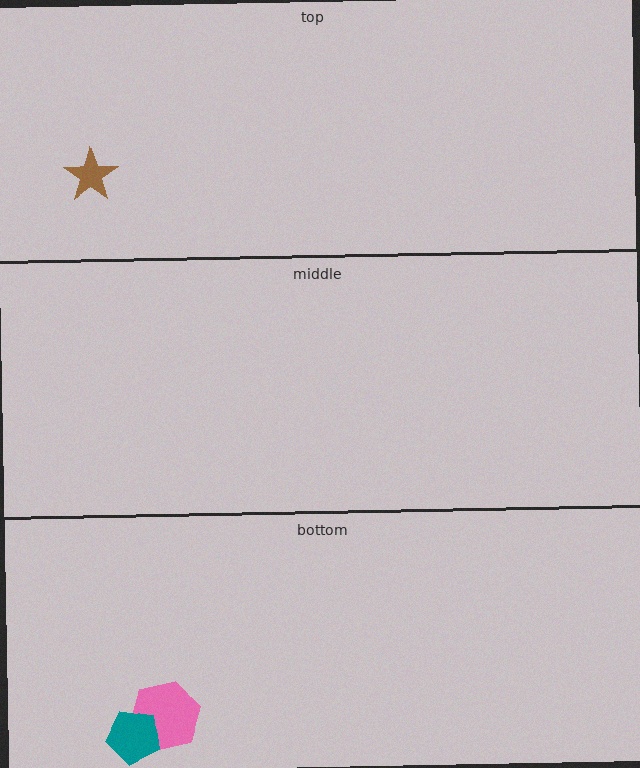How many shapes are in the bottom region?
2.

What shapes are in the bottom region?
The pink hexagon, the teal pentagon.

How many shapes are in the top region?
1.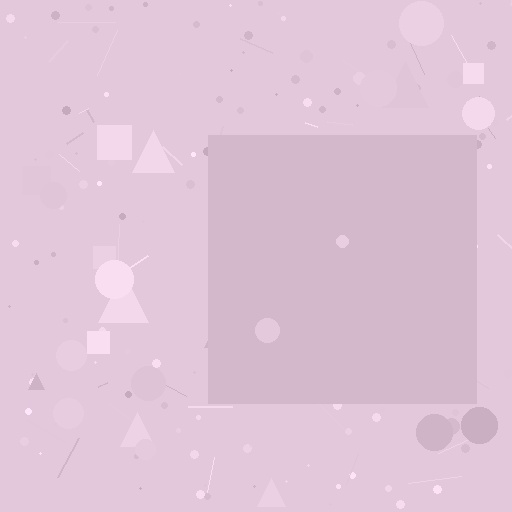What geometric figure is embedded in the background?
A square is embedded in the background.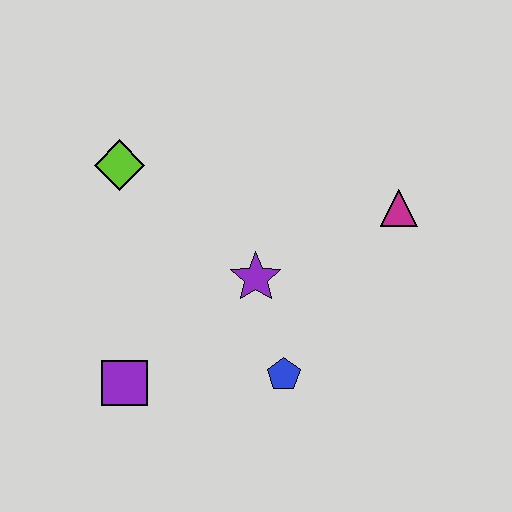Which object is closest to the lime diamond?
The purple star is closest to the lime diamond.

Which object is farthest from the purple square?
The magenta triangle is farthest from the purple square.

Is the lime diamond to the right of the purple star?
No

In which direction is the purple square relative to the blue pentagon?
The purple square is to the left of the blue pentagon.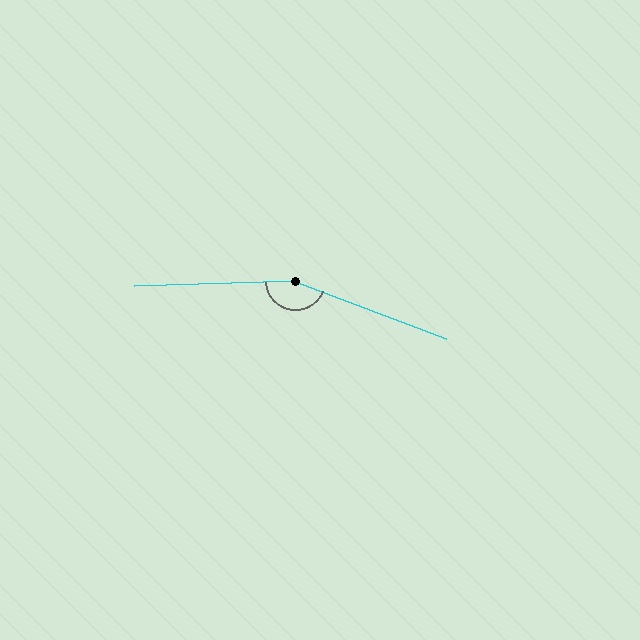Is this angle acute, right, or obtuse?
It is obtuse.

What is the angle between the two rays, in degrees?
Approximately 157 degrees.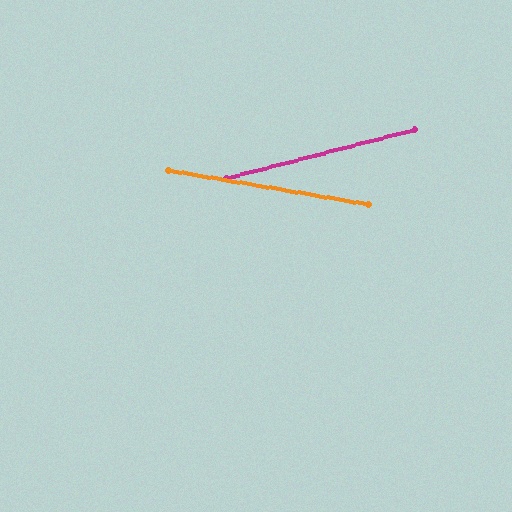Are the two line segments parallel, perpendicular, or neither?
Neither parallel nor perpendicular — they differ by about 24°.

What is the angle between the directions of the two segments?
Approximately 24 degrees.